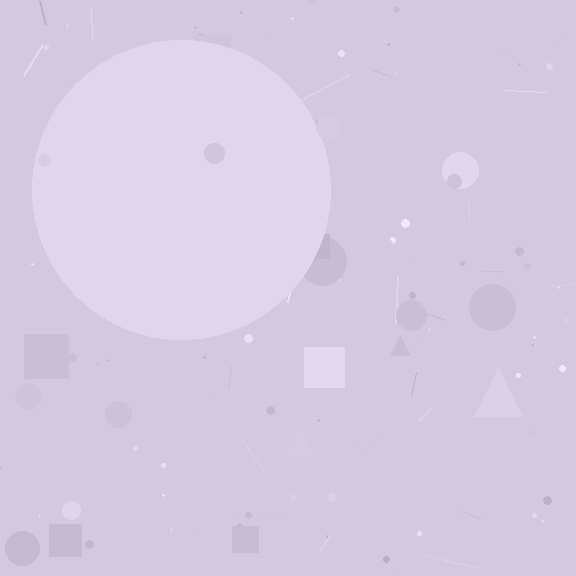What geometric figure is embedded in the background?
A circle is embedded in the background.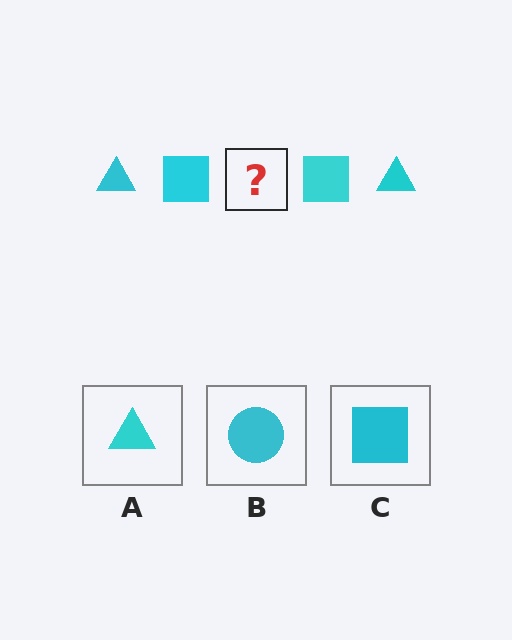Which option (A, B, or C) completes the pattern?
A.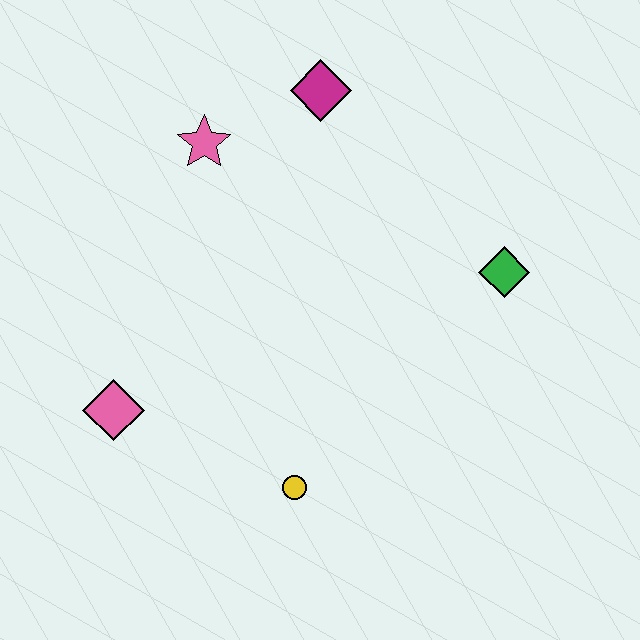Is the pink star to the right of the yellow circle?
No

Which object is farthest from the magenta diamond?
The yellow circle is farthest from the magenta diamond.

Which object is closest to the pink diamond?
The yellow circle is closest to the pink diamond.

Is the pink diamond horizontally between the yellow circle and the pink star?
No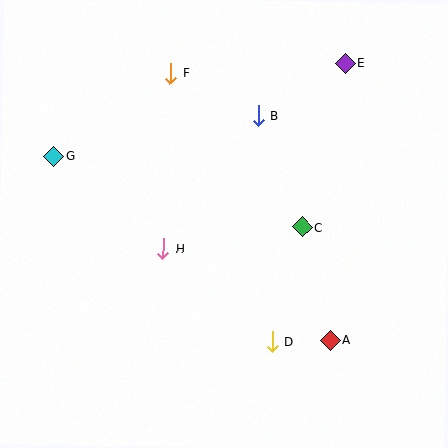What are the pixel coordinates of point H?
Point H is at (163, 248).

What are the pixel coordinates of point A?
Point A is at (330, 340).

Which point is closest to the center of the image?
Point H at (163, 248) is closest to the center.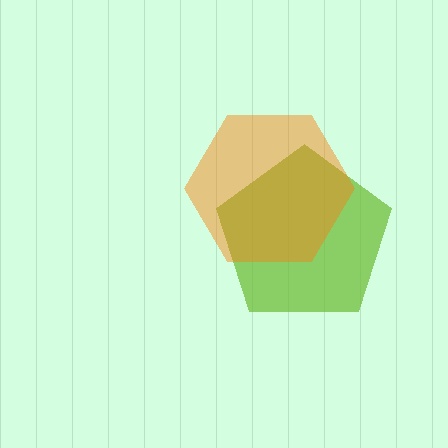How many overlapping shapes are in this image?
There are 2 overlapping shapes in the image.